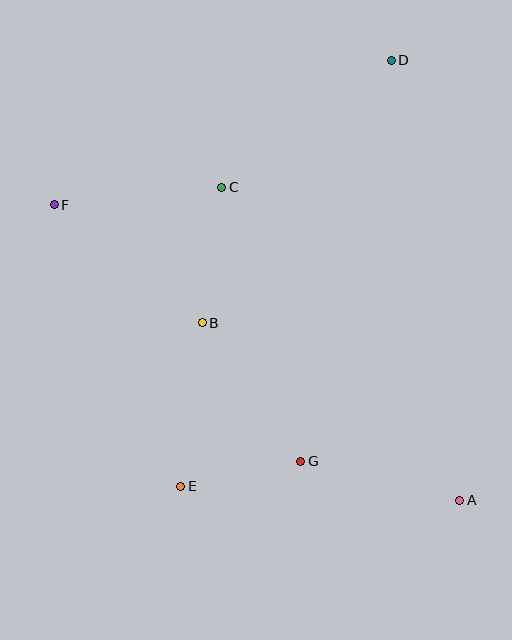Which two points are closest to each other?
Points E and G are closest to each other.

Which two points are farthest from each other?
Points A and F are farthest from each other.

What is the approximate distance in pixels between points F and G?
The distance between F and G is approximately 356 pixels.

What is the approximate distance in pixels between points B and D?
The distance between B and D is approximately 324 pixels.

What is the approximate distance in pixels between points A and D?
The distance between A and D is approximately 445 pixels.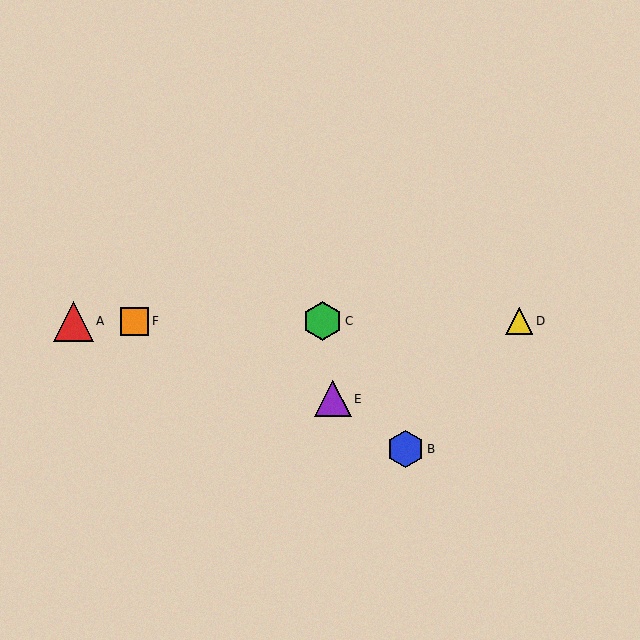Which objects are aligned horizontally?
Objects A, C, D, F are aligned horizontally.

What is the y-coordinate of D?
Object D is at y≈321.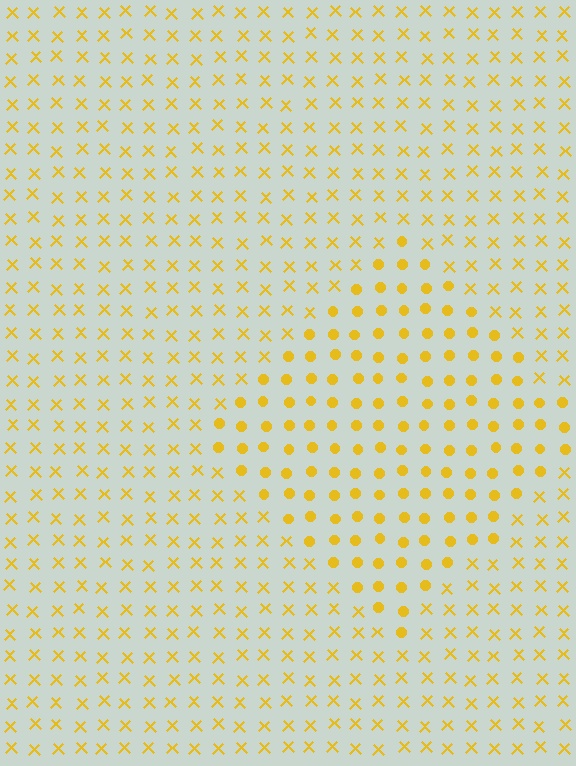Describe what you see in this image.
The image is filled with small yellow elements arranged in a uniform grid. A diamond-shaped region contains circles, while the surrounding area contains X marks. The boundary is defined purely by the change in element shape.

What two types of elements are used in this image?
The image uses circles inside the diamond region and X marks outside it.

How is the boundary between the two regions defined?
The boundary is defined by a change in element shape: circles inside vs. X marks outside. All elements share the same color and spacing.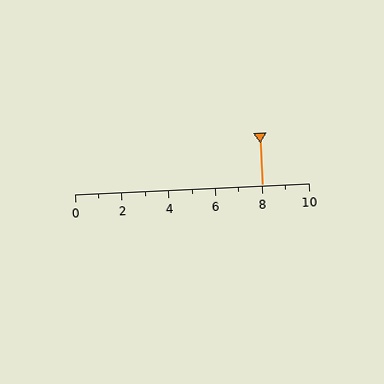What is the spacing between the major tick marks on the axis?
The major ticks are spaced 2 apart.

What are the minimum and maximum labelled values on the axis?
The axis runs from 0 to 10.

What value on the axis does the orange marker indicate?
The marker indicates approximately 8.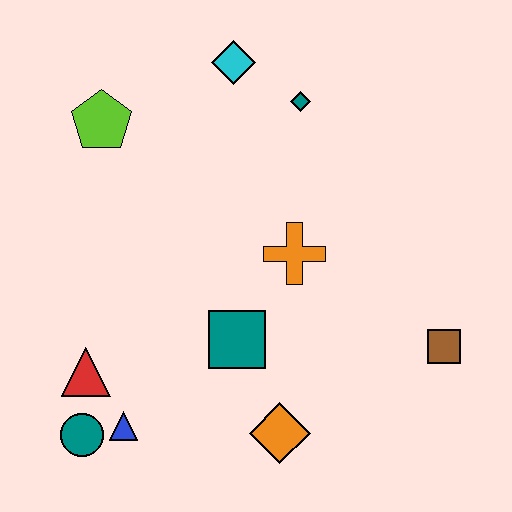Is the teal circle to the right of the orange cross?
No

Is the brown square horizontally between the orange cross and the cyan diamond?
No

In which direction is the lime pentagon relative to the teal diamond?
The lime pentagon is to the left of the teal diamond.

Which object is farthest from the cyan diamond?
The teal circle is farthest from the cyan diamond.